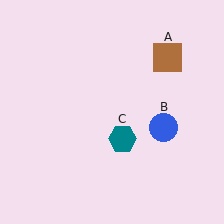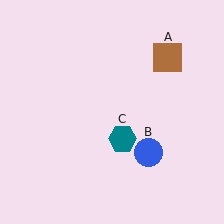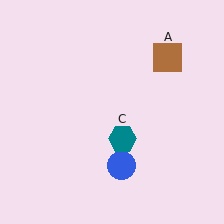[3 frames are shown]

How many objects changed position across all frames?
1 object changed position: blue circle (object B).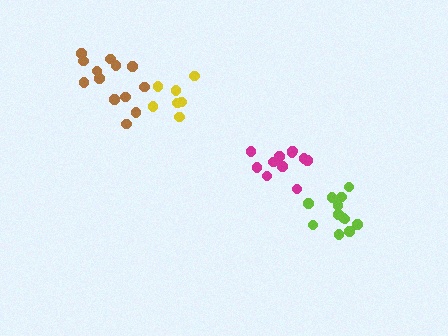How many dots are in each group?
Group 1: 11 dots, Group 2: 13 dots, Group 3: 7 dots, Group 4: 12 dots (43 total).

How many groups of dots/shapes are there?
There are 4 groups.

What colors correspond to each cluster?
The clusters are colored: magenta, brown, yellow, lime.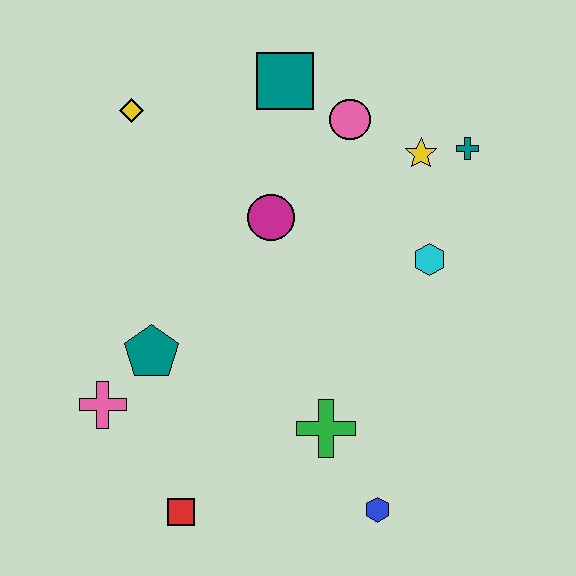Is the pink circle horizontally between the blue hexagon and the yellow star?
No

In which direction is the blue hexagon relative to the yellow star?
The blue hexagon is below the yellow star.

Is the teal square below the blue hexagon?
No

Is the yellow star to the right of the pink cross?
Yes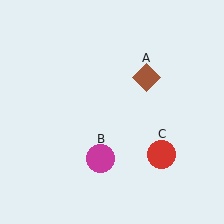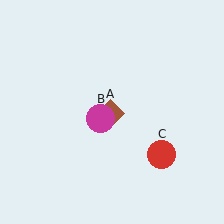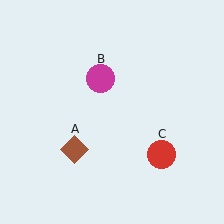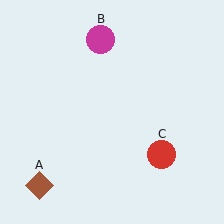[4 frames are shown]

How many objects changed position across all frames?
2 objects changed position: brown diamond (object A), magenta circle (object B).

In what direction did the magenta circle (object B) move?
The magenta circle (object B) moved up.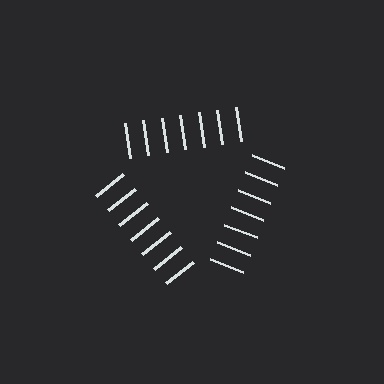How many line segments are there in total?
21 — 7 along each of the 3 edges.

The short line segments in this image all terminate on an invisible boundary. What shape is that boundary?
An illusory triangle — the line segments terminate on its edges but no continuous stroke is drawn.